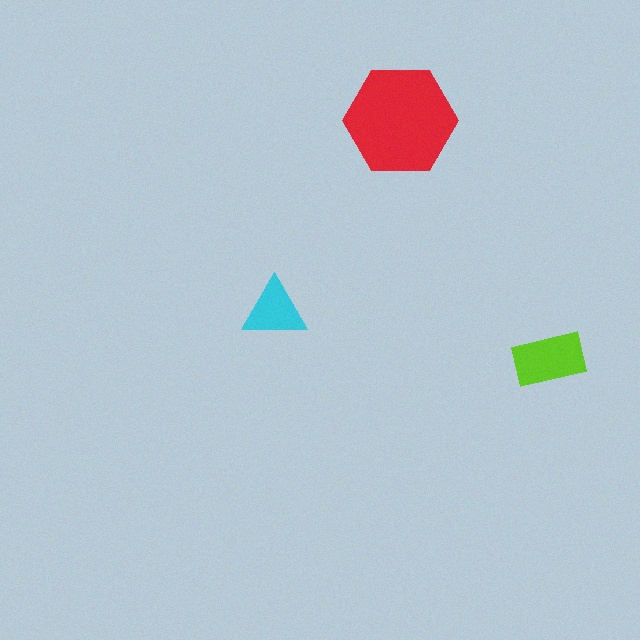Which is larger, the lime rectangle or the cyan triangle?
The lime rectangle.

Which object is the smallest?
The cyan triangle.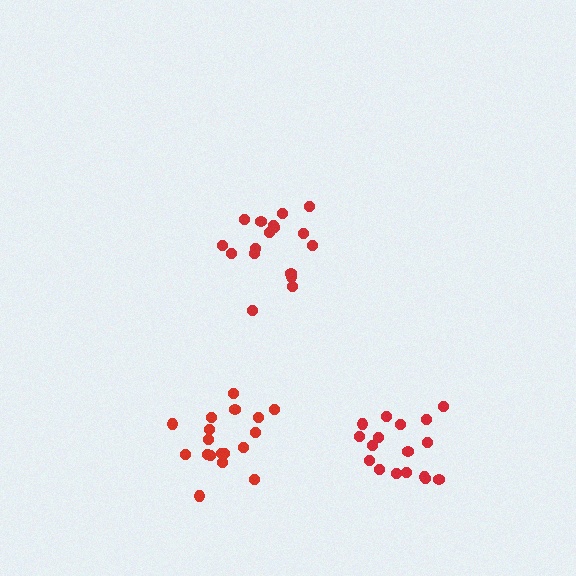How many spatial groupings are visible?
There are 3 spatial groupings.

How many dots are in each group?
Group 1: 17 dots, Group 2: 17 dots, Group 3: 18 dots (52 total).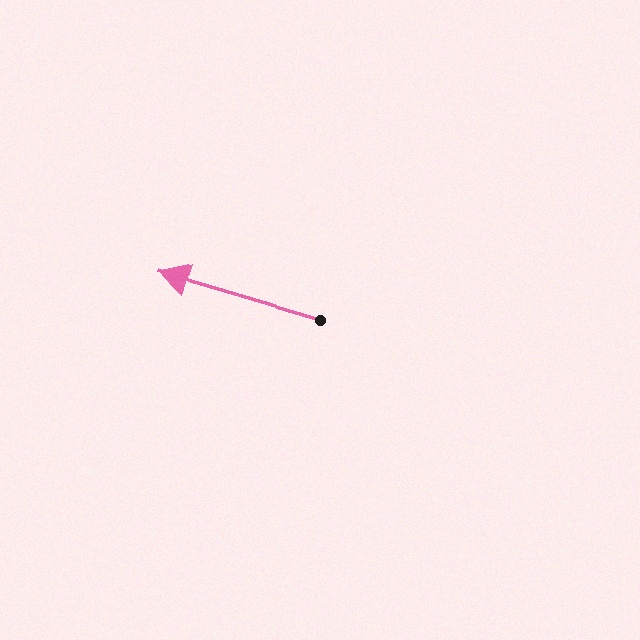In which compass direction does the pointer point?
West.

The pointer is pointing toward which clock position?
Roughly 10 o'clock.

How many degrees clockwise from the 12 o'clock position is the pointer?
Approximately 286 degrees.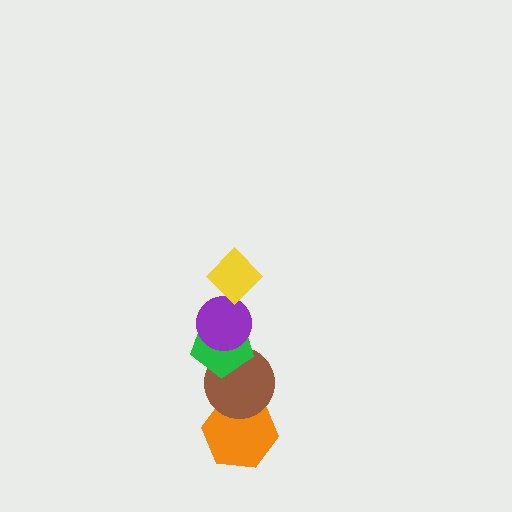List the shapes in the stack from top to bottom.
From top to bottom: the yellow diamond, the purple circle, the green pentagon, the brown circle, the orange hexagon.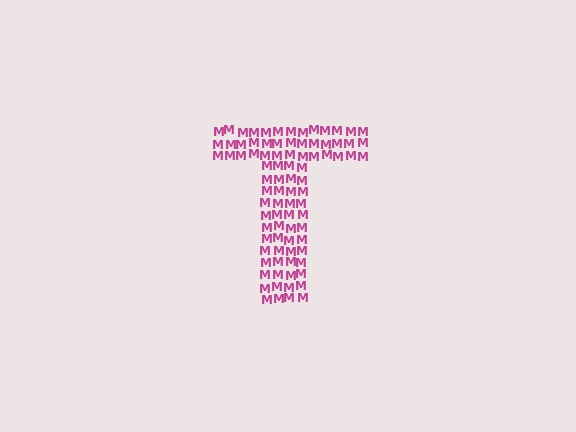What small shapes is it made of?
It is made of small letter M's.